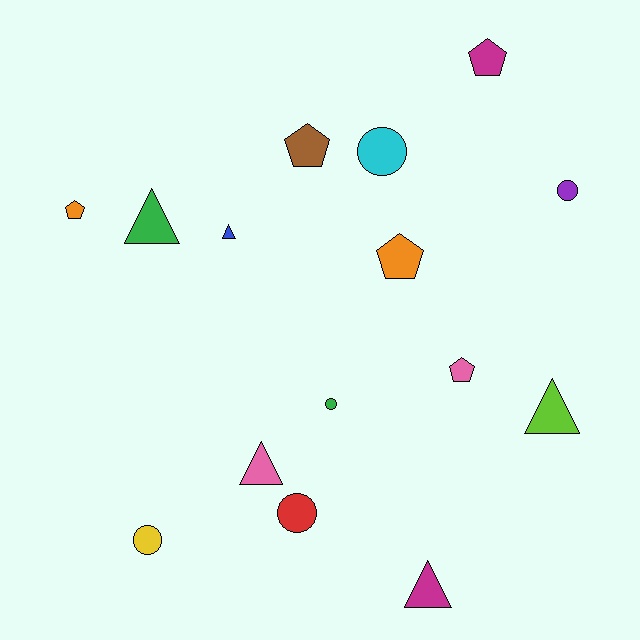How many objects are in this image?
There are 15 objects.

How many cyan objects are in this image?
There is 1 cyan object.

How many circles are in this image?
There are 5 circles.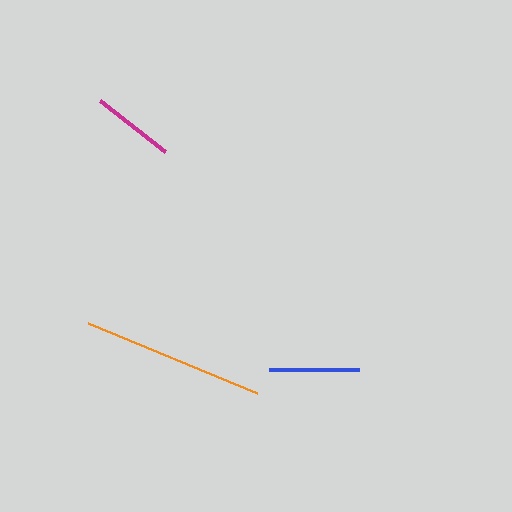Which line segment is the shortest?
The magenta line is the shortest at approximately 83 pixels.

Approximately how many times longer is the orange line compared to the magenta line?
The orange line is approximately 2.2 times the length of the magenta line.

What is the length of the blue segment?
The blue segment is approximately 90 pixels long.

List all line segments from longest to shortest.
From longest to shortest: orange, blue, magenta.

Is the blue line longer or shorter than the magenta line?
The blue line is longer than the magenta line.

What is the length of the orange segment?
The orange segment is approximately 183 pixels long.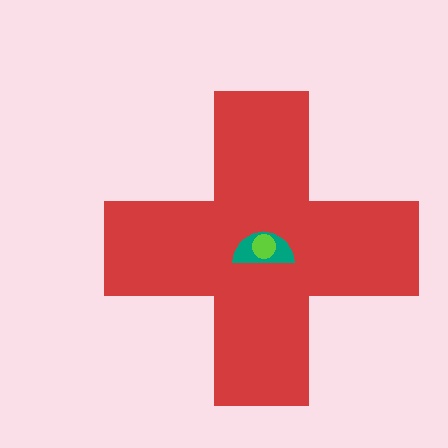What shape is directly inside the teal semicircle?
The lime circle.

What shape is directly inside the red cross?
The teal semicircle.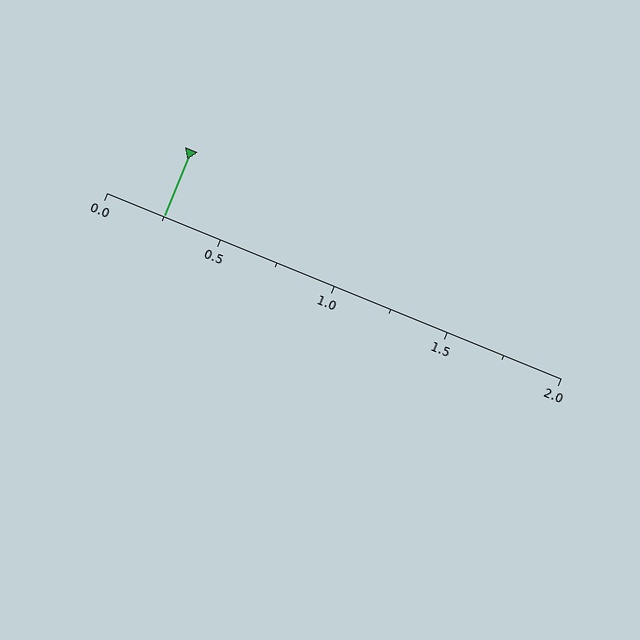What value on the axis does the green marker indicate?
The marker indicates approximately 0.25.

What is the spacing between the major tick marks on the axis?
The major ticks are spaced 0.5 apart.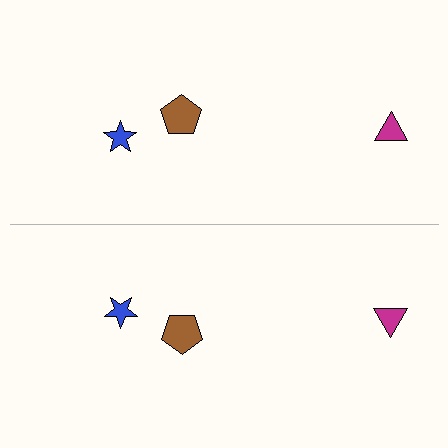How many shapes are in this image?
There are 6 shapes in this image.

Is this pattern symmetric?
Yes, this pattern has bilateral (reflection) symmetry.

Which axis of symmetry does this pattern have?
The pattern has a horizontal axis of symmetry running through the center of the image.